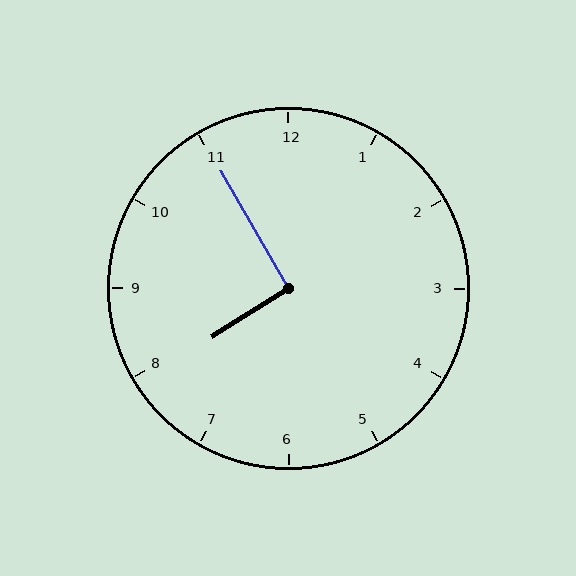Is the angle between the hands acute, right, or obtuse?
It is right.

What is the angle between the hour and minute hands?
Approximately 92 degrees.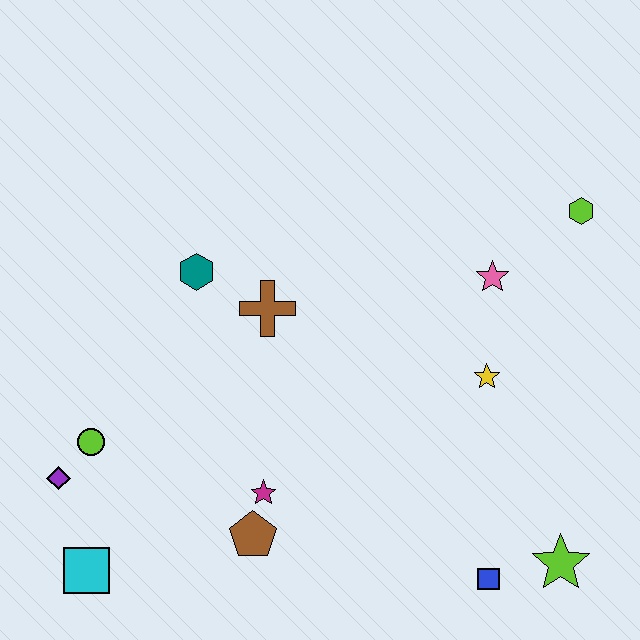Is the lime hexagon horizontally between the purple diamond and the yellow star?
No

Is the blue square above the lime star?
No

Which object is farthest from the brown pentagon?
The lime hexagon is farthest from the brown pentagon.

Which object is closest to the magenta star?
The brown pentagon is closest to the magenta star.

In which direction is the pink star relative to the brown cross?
The pink star is to the right of the brown cross.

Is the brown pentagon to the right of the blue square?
No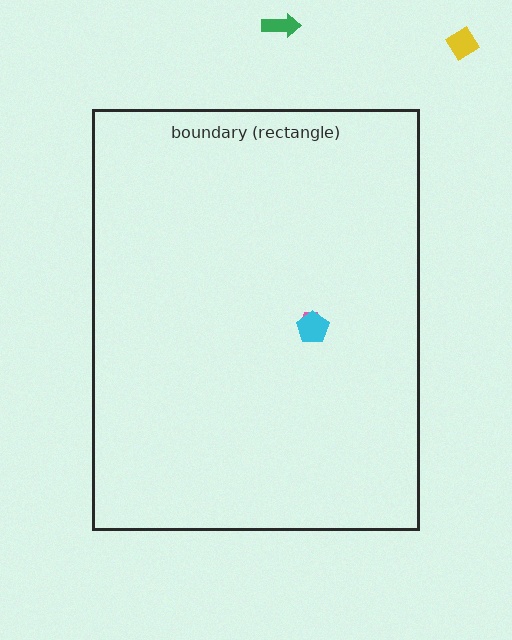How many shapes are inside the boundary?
2 inside, 2 outside.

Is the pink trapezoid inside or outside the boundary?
Inside.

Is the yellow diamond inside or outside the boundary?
Outside.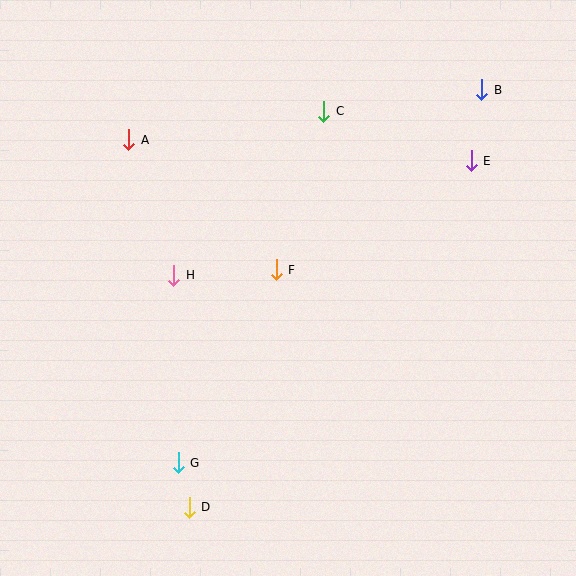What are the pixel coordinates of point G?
Point G is at (178, 463).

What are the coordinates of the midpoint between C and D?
The midpoint between C and D is at (257, 309).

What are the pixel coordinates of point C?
Point C is at (324, 111).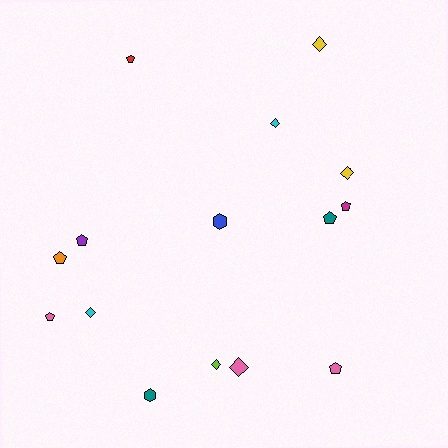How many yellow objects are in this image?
There are 2 yellow objects.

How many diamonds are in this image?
There are 6 diamonds.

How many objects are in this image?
There are 15 objects.